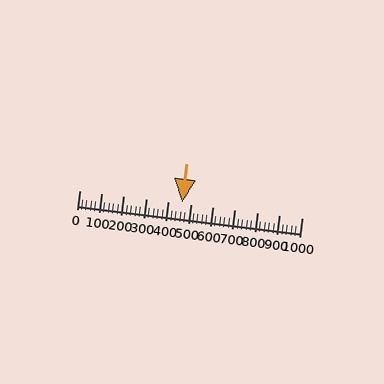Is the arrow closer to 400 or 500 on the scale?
The arrow is closer to 500.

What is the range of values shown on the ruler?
The ruler shows values from 0 to 1000.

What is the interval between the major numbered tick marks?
The major tick marks are spaced 100 units apart.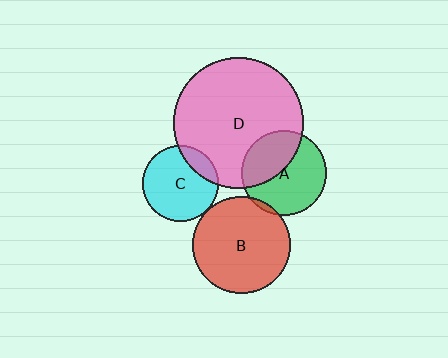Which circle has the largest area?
Circle D (pink).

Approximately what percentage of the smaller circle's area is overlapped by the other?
Approximately 15%.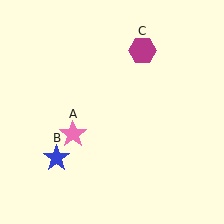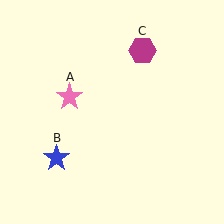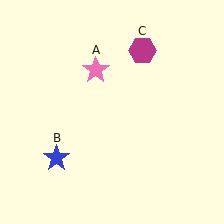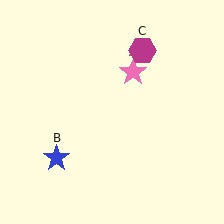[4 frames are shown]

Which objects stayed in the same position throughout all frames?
Blue star (object B) and magenta hexagon (object C) remained stationary.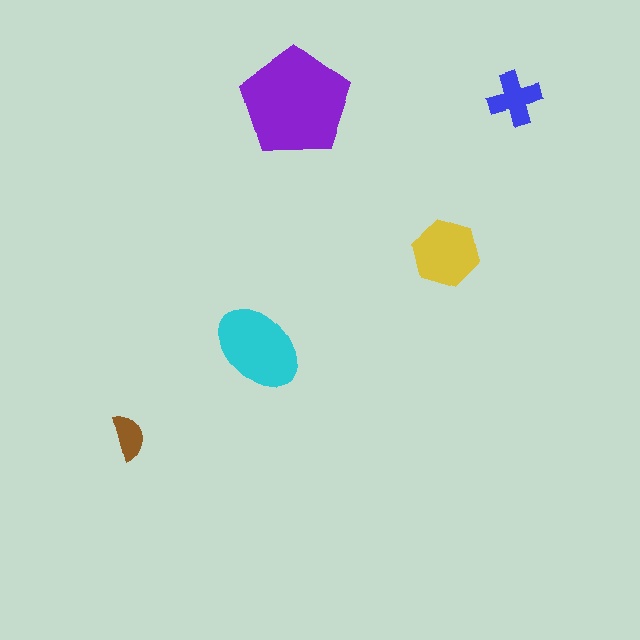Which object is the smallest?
The brown semicircle.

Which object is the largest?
The purple pentagon.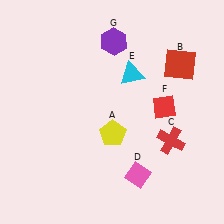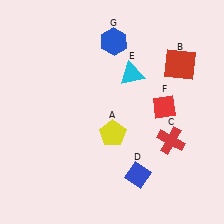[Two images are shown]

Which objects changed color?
D changed from pink to blue. G changed from purple to blue.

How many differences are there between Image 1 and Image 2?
There are 2 differences between the two images.